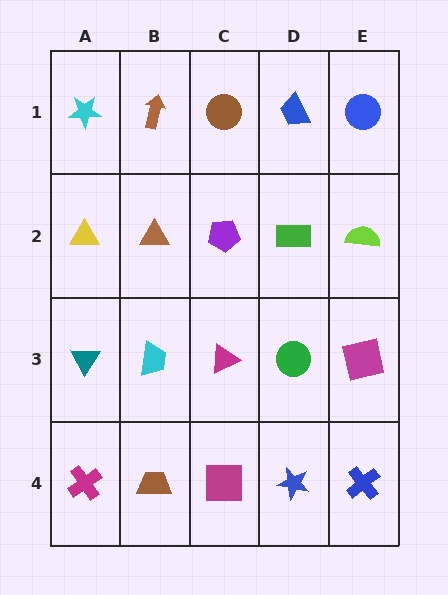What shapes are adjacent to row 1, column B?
A brown triangle (row 2, column B), a cyan star (row 1, column A), a brown circle (row 1, column C).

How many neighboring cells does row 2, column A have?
3.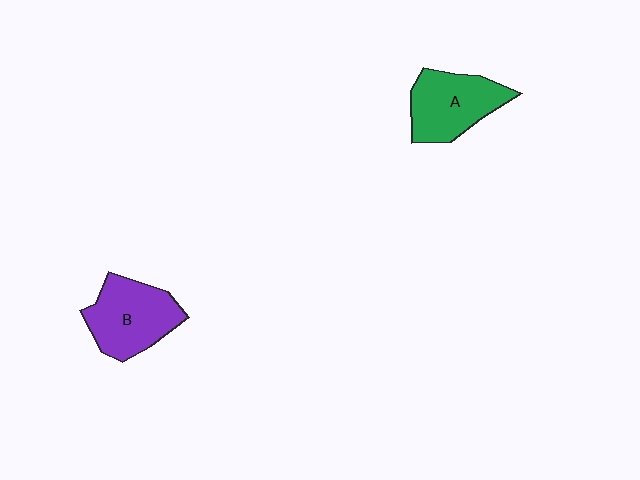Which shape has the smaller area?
Shape A (green).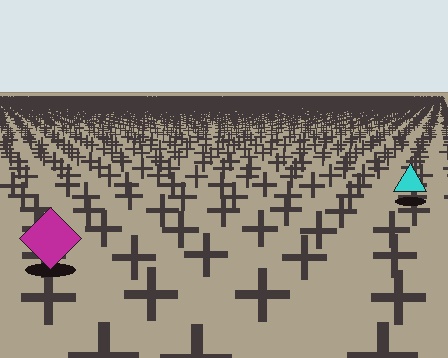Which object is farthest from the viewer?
The cyan triangle is farthest from the viewer. It appears smaller and the ground texture around it is denser.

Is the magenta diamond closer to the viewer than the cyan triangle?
Yes. The magenta diamond is closer — you can tell from the texture gradient: the ground texture is coarser near it.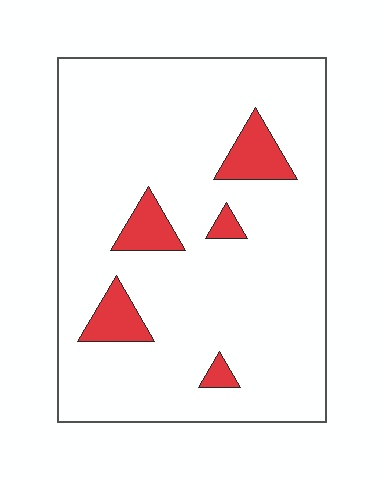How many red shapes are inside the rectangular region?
5.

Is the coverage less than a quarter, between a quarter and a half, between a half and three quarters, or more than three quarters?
Less than a quarter.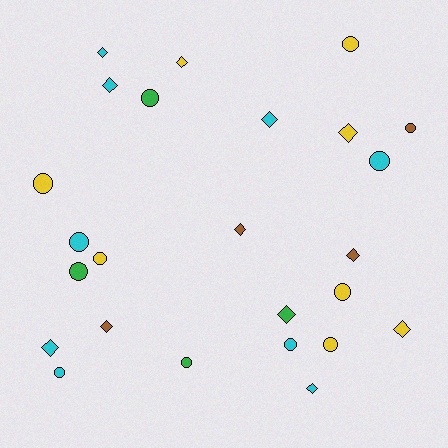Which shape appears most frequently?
Circle, with 13 objects.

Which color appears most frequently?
Cyan, with 9 objects.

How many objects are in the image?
There are 25 objects.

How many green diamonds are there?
There is 1 green diamond.